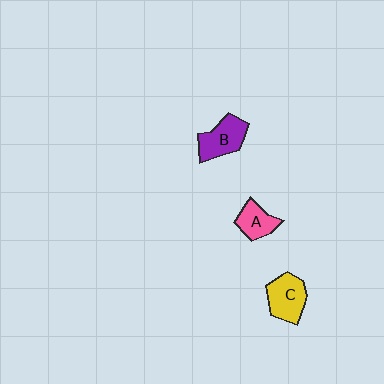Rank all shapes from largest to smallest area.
From largest to smallest: C (yellow), B (purple), A (pink).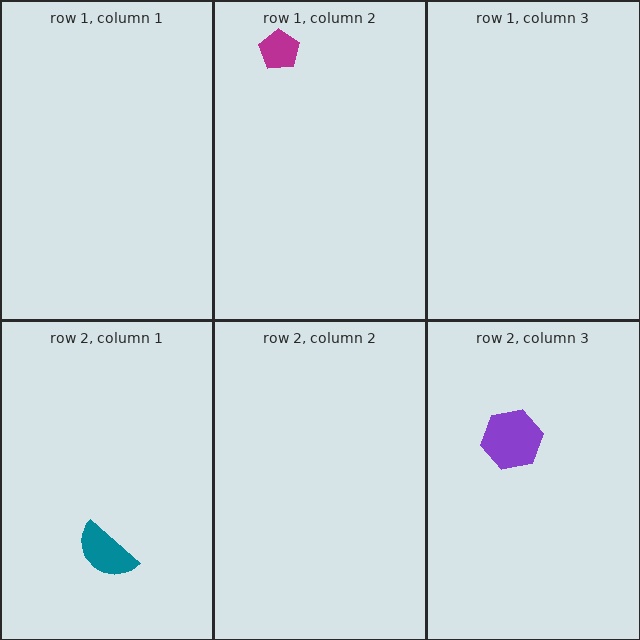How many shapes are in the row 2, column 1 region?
1.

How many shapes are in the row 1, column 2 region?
1.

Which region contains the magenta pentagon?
The row 1, column 2 region.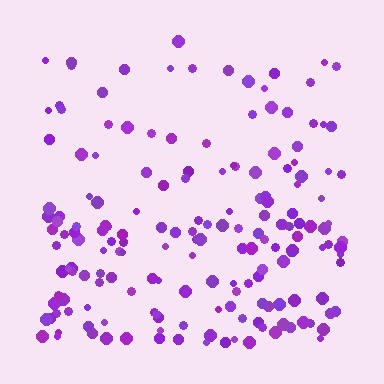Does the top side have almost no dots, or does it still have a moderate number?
Still a moderate number, just noticeably fewer than the bottom.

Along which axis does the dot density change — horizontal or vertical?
Vertical.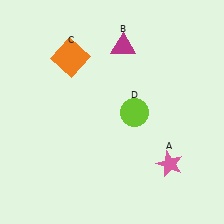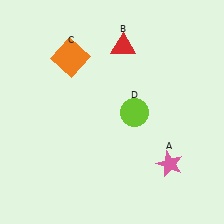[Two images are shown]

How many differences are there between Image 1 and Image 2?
There is 1 difference between the two images.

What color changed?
The triangle (B) changed from magenta in Image 1 to red in Image 2.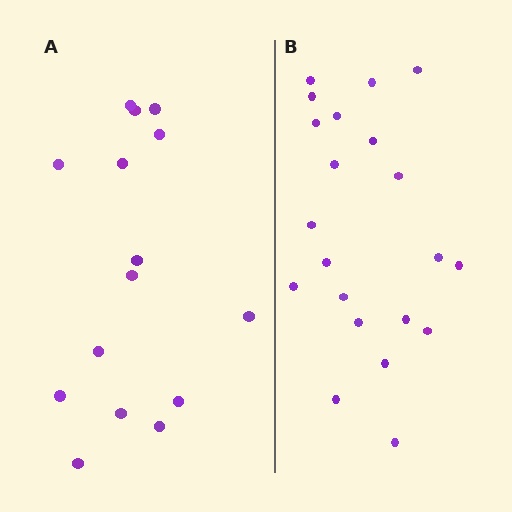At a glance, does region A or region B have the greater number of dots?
Region B (the right region) has more dots.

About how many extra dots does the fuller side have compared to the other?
Region B has about 6 more dots than region A.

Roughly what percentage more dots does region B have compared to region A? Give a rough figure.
About 40% more.